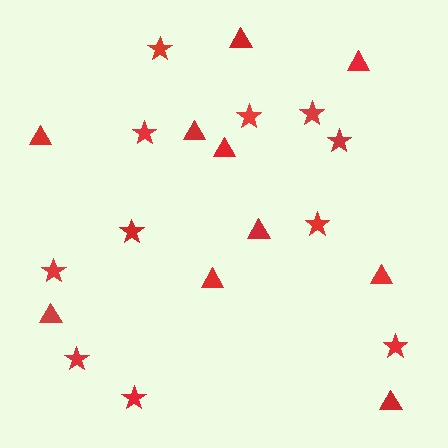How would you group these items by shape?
There are 2 groups: one group of triangles (10) and one group of stars (11).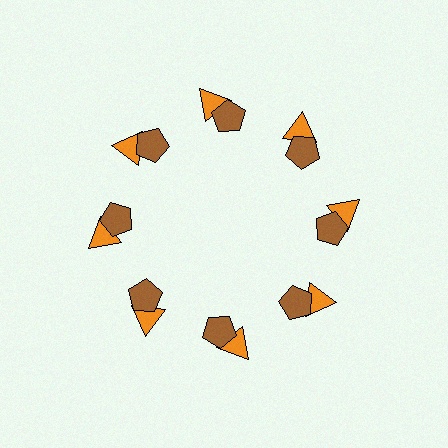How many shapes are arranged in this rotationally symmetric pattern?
There are 16 shapes, arranged in 8 groups of 2.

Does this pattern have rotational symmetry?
Yes, this pattern has 8-fold rotational symmetry. It looks the same after rotating 45 degrees around the center.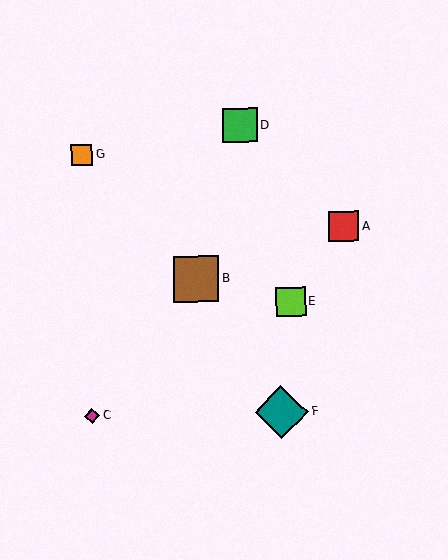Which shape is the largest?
The teal diamond (labeled F) is the largest.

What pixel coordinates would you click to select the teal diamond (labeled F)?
Click at (281, 412) to select the teal diamond F.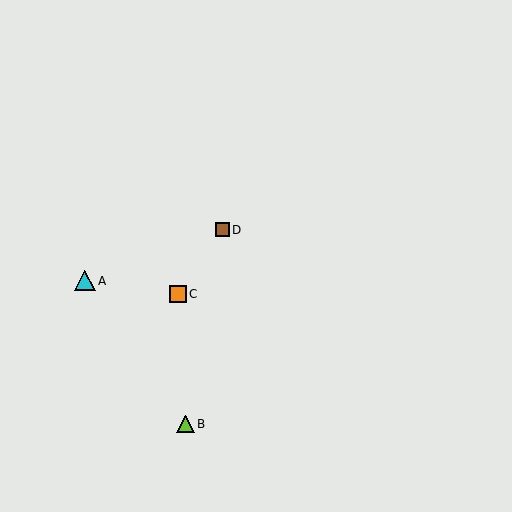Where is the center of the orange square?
The center of the orange square is at (178, 294).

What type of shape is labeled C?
Shape C is an orange square.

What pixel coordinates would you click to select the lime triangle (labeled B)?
Click at (185, 424) to select the lime triangle B.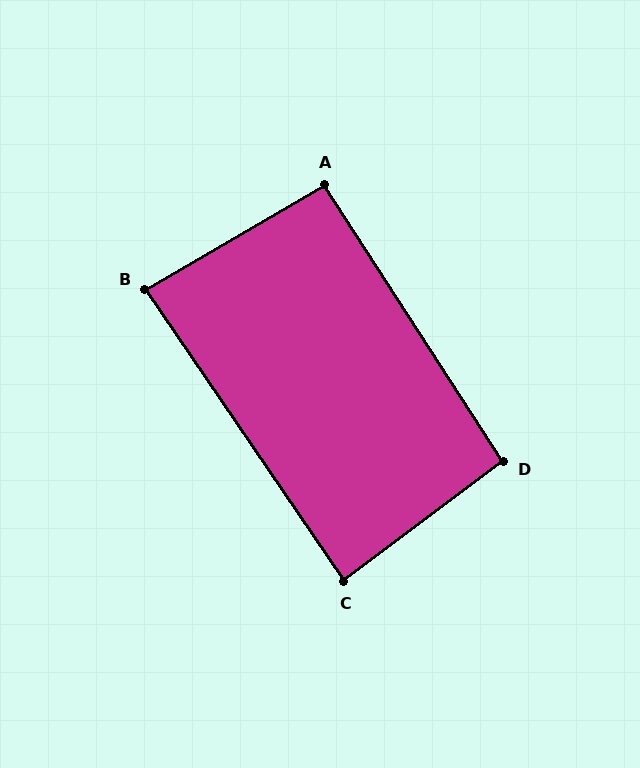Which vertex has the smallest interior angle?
B, at approximately 86 degrees.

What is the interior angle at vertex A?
Approximately 93 degrees (approximately right).